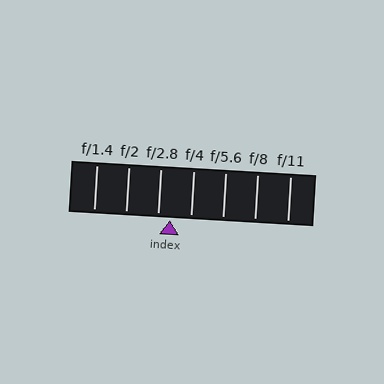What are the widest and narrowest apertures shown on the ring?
The widest aperture shown is f/1.4 and the narrowest is f/11.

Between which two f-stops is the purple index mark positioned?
The index mark is between f/2.8 and f/4.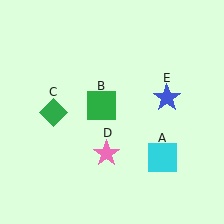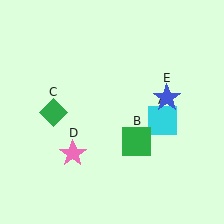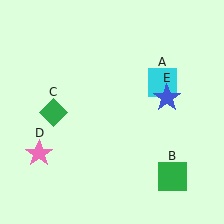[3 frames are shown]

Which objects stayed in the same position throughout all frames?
Green diamond (object C) and blue star (object E) remained stationary.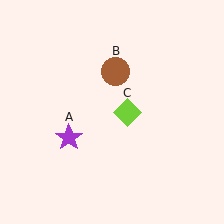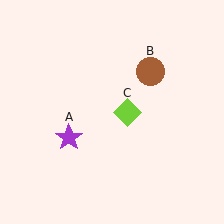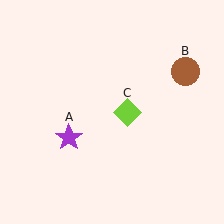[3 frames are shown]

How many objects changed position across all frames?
1 object changed position: brown circle (object B).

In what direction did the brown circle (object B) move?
The brown circle (object B) moved right.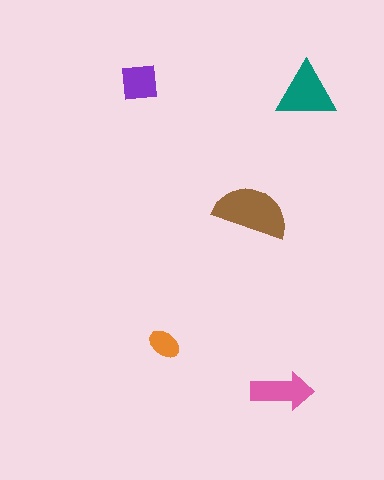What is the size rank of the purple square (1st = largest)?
4th.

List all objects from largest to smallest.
The brown semicircle, the teal triangle, the pink arrow, the purple square, the orange ellipse.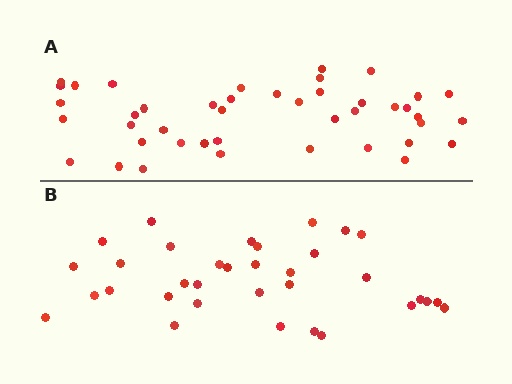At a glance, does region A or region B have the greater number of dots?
Region A (the top region) has more dots.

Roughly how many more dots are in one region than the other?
Region A has roughly 8 or so more dots than region B.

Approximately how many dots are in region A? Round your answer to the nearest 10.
About 40 dots. (The exact count is 43, which rounds to 40.)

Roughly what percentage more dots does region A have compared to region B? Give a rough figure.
About 25% more.